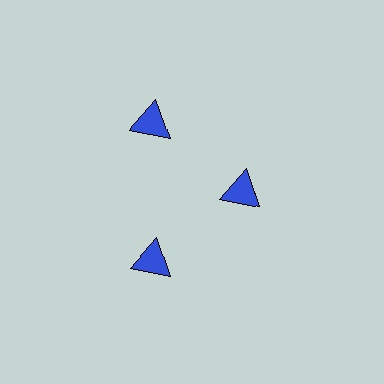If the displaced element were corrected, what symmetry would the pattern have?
It would have 3-fold rotational symmetry — the pattern would map onto itself every 120 degrees.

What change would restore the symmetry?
The symmetry would be restored by moving it outward, back onto the ring so that all 3 triangles sit at equal angles and equal distance from the center.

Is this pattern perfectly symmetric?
No. The 3 blue triangles are arranged in a ring, but one element near the 3 o'clock position is pulled inward toward the center, breaking the 3-fold rotational symmetry.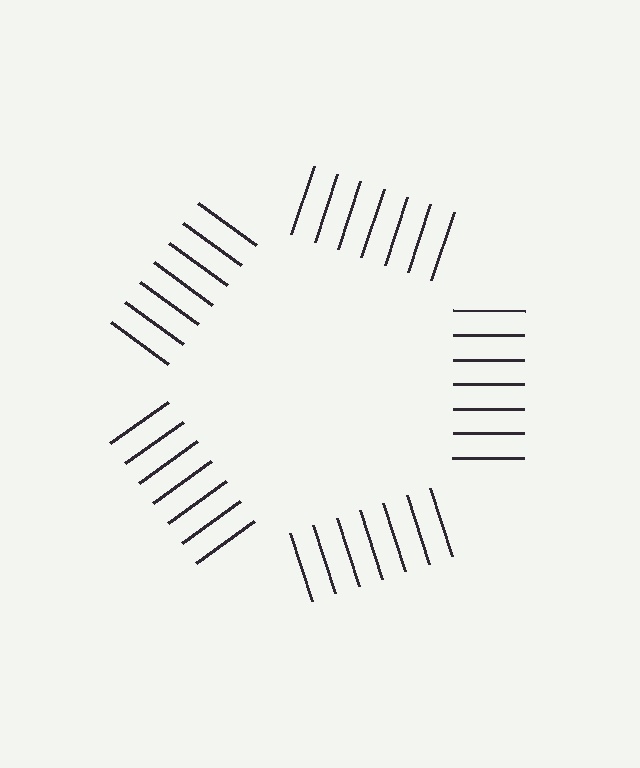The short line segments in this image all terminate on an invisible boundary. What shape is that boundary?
An illusory pentagon — the line segments terminate on its edges but no continuous stroke is drawn.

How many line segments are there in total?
35 — 7 along each of the 5 edges.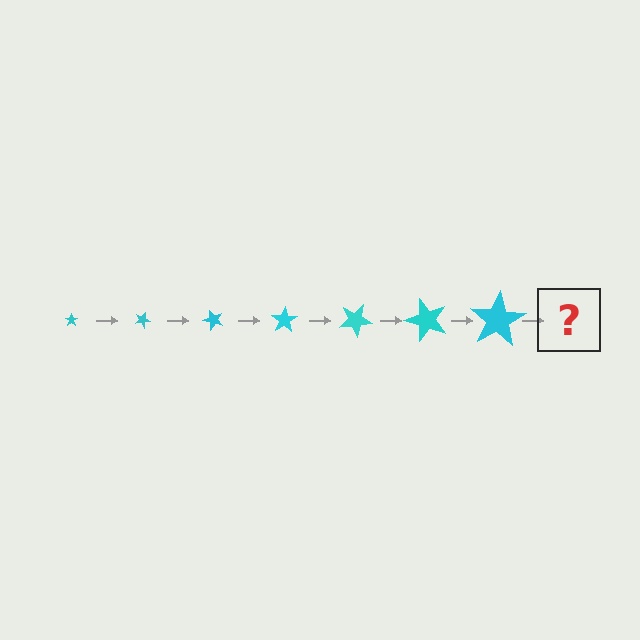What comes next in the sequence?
The next element should be a star, larger than the previous one and rotated 175 degrees from the start.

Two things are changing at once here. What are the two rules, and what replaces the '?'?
The two rules are that the star grows larger each step and it rotates 25 degrees each step. The '?' should be a star, larger than the previous one and rotated 175 degrees from the start.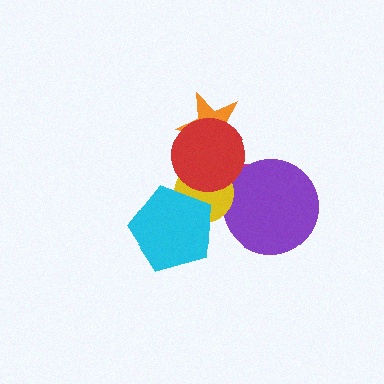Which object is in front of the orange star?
The red circle is in front of the orange star.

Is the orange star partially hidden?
Yes, it is partially covered by another shape.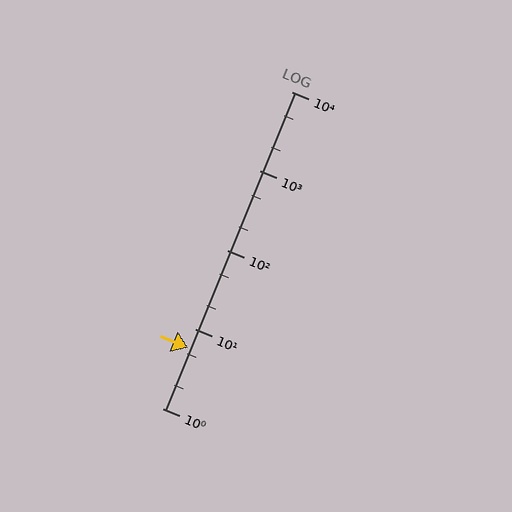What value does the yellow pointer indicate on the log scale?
The pointer indicates approximately 5.9.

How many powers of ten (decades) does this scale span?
The scale spans 4 decades, from 1 to 10000.